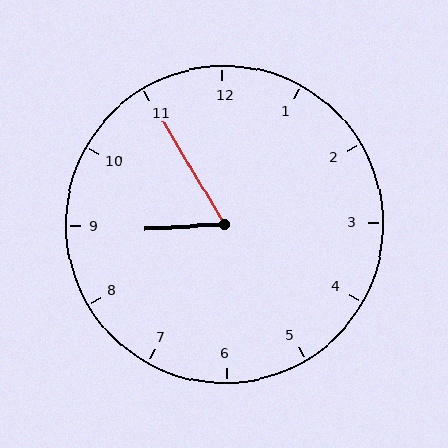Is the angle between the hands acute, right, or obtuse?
It is acute.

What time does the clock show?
8:55.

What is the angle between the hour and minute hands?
Approximately 62 degrees.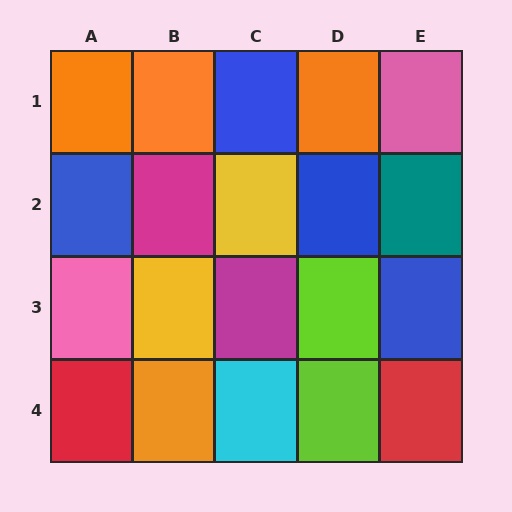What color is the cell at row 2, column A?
Blue.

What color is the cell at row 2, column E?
Teal.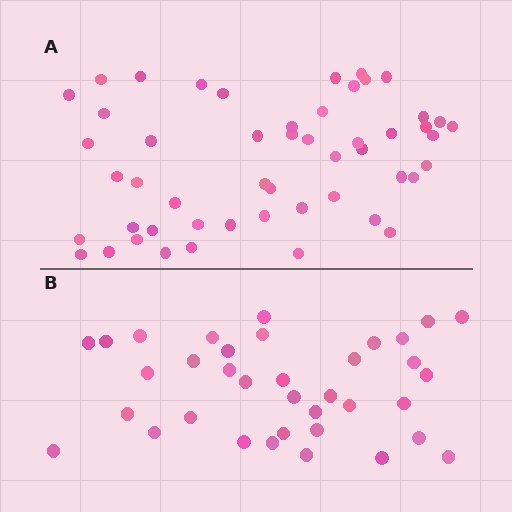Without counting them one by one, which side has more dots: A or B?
Region A (the top region) has more dots.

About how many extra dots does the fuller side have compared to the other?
Region A has approximately 15 more dots than region B.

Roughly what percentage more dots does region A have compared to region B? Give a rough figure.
About 40% more.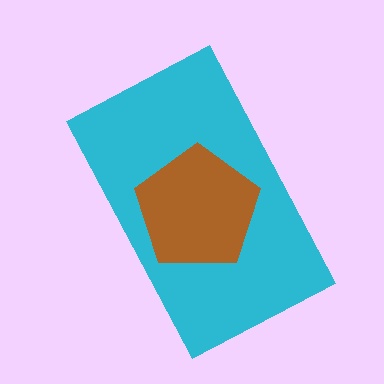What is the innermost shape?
The brown pentagon.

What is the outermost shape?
The cyan rectangle.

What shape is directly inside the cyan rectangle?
The brown pentagon.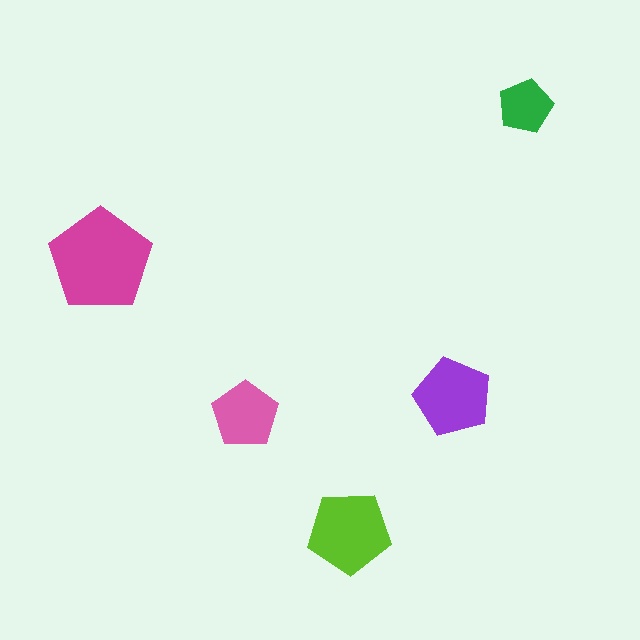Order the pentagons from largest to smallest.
the magenta one, the lime one, the purple one, the pink one, the green one.